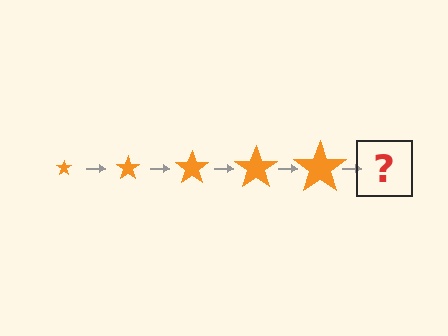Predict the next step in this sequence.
The next step is an orange star, larger than the previous one.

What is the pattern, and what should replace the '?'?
The pattern is that the star gets progressively larger each step. The '?' should be an orange star, larger than the previous one.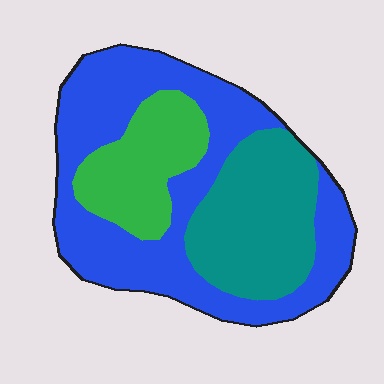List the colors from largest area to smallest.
From largest to smallest: blue, teal, green.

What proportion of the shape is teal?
Teal takes up about one quarter (1/4) of the shape.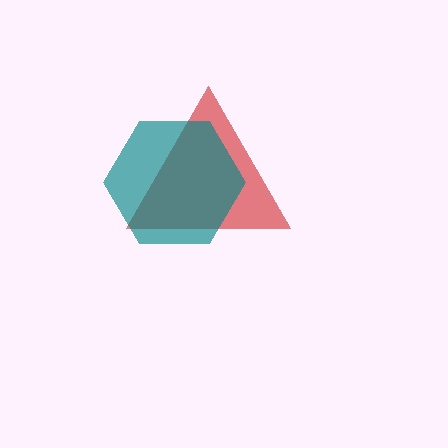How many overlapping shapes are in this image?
There are 2 overlapping shapes in the image.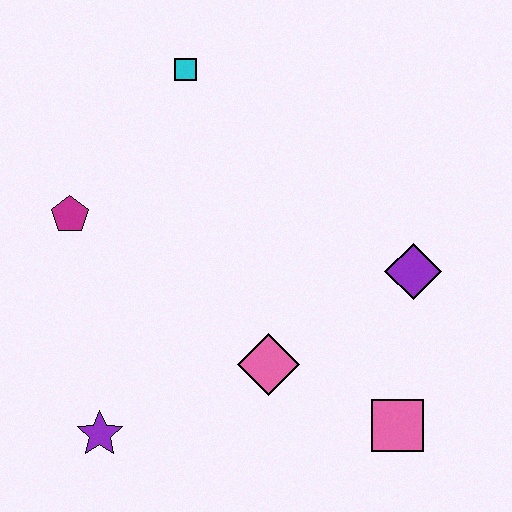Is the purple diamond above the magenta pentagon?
No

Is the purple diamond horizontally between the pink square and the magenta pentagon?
No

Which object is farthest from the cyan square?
The pink square is farthest from the cyan square.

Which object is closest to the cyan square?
The magenta pentagon is closest to the cyan square.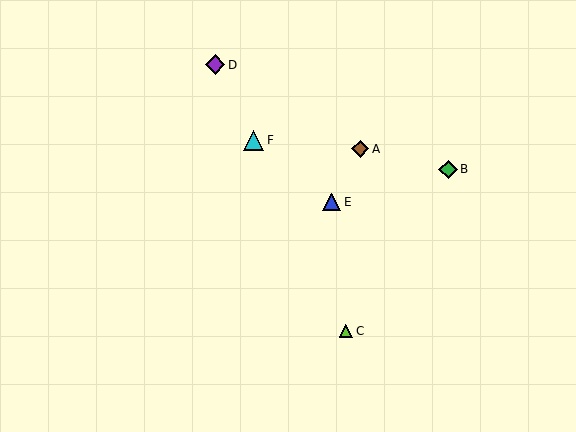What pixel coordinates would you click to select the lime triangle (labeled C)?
Click at (346, 331) to select the lime triangle C.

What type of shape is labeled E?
Shape E is a blue triangle.